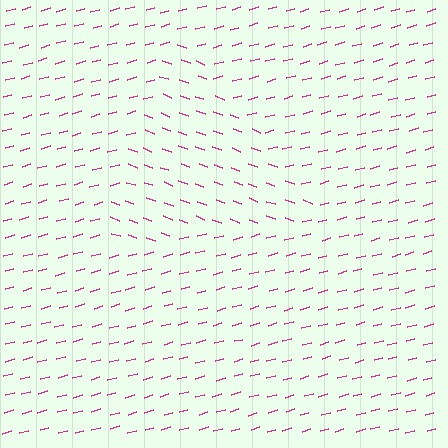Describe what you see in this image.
The image is filled with small magenta line segments. A triangle region in the image has lines oriented differently from the surrounding lines, creating a visible texture boundary.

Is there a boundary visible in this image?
Yes, there is a texture boundary formed by a change in line orientation.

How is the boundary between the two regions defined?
The boundary is defined purely by a change in line orientation (approximately 36 degrees difference). All lines are the same color and thickness.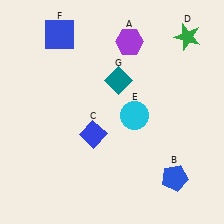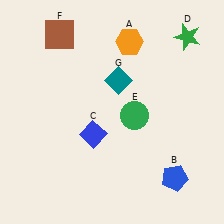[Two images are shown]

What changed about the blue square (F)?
In Image 1, F is blue. In Image 2, it changed to brown.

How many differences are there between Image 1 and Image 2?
There are 3 differences between the two images.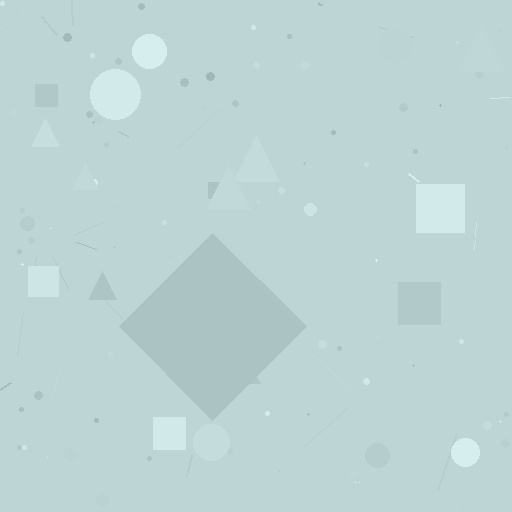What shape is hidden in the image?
A diamond is hidden in the image.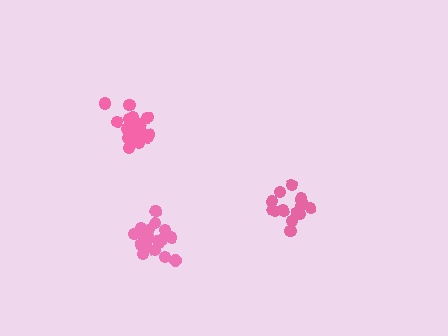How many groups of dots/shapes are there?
There are 3 groups.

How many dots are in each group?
Group 1: 15 dots, Group 2: 20 dots, Group 3: 20 dots (55 total).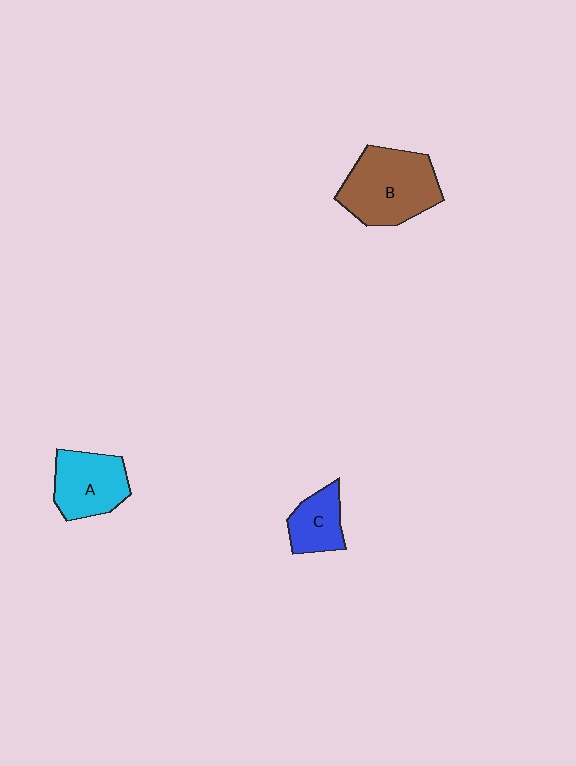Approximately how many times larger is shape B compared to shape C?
Approximately 2.1 times.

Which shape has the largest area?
Shape B (brown).